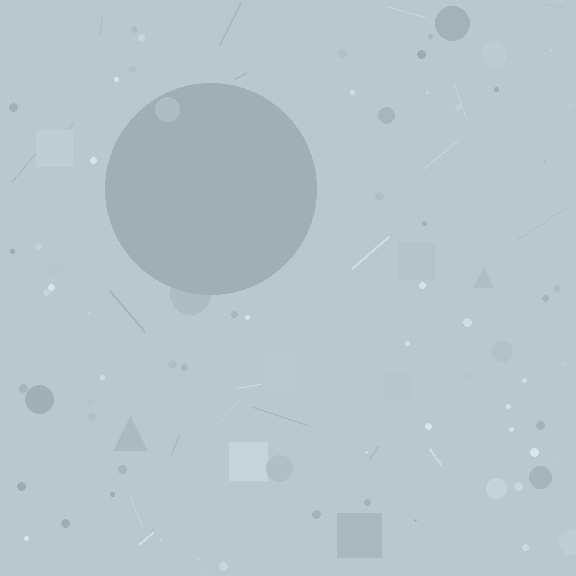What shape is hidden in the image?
A circle is hidden in the image.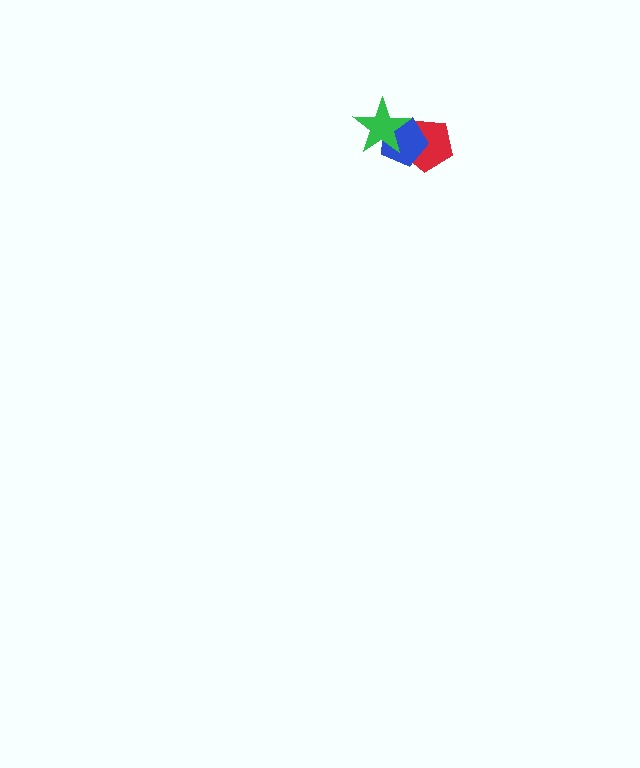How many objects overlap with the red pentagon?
2 objects overlap with the red pentagon.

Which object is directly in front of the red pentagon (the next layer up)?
The blue pentagon is directly in front of the red pentagon.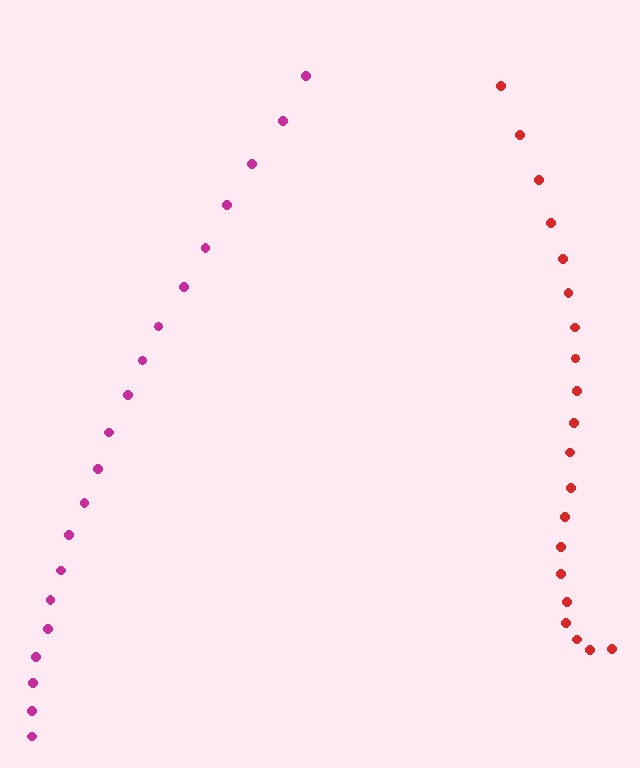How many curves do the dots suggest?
There are 2 distinct paths.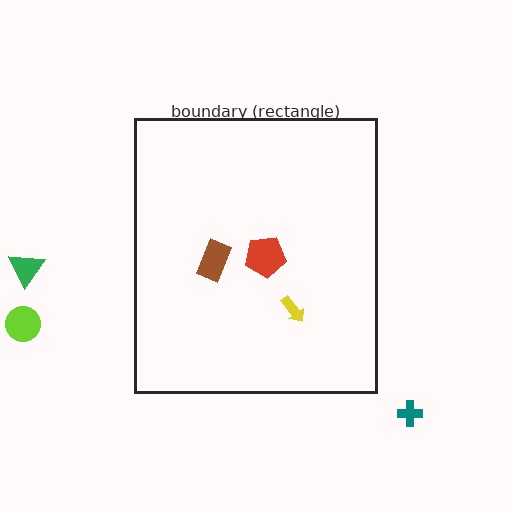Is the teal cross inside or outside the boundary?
Outside.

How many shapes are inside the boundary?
3 inside, 3 outside.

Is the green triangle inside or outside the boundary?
Outside.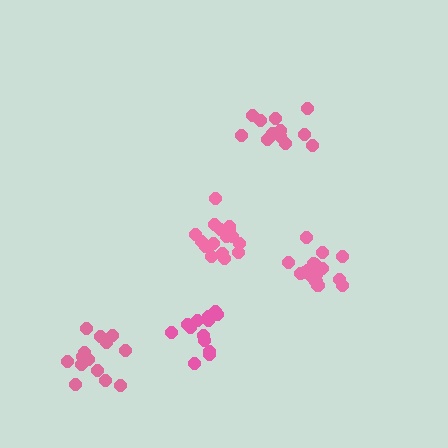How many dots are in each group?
Group 1: 16 dots, Group 2: 13 dots, Group 3: 18 dots, Group 4: 13 dots, Group 5: 16 dots (76 total).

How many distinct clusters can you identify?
There are 5 distinct clusters.